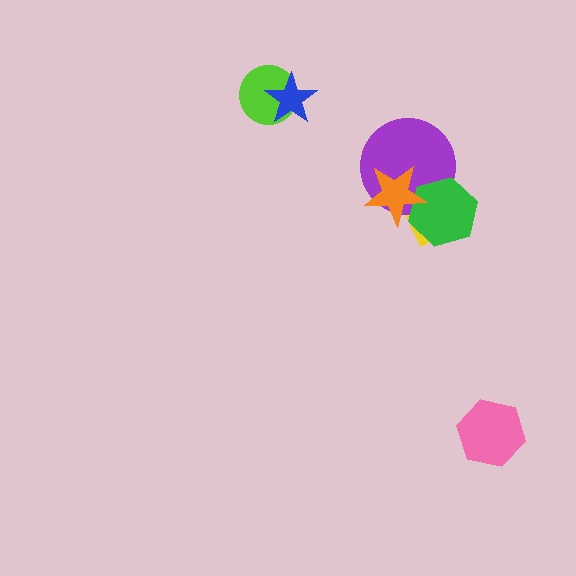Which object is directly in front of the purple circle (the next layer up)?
The green hexagon is directly in front of the purple circle.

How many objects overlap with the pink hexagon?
0 objects overlap with the pink hexagon.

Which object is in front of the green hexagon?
The orange star is in front of the green hexagon.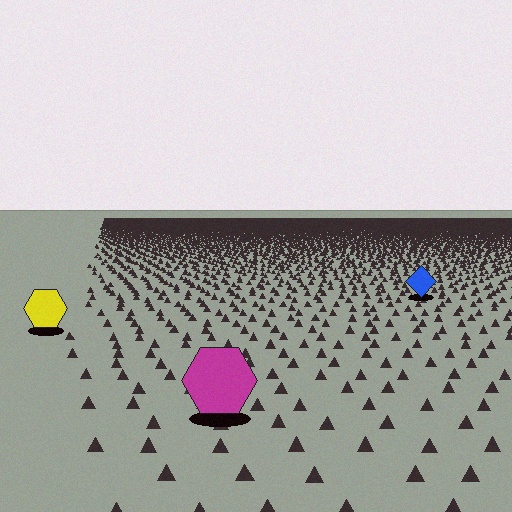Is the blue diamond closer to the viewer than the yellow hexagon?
No. The yellow hexagon is closer — you can tell from the texture gradient: the ground texture is coarser near it.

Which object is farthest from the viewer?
The blue diamond is farthest from the viewer. It appears smaller and the ground texture around it is denser.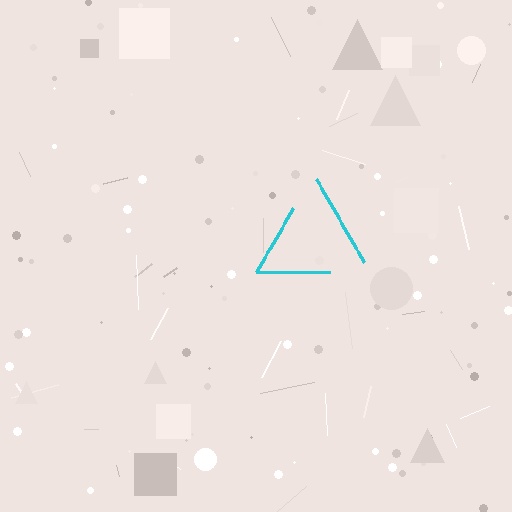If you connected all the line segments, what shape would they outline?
They would outline a triangle.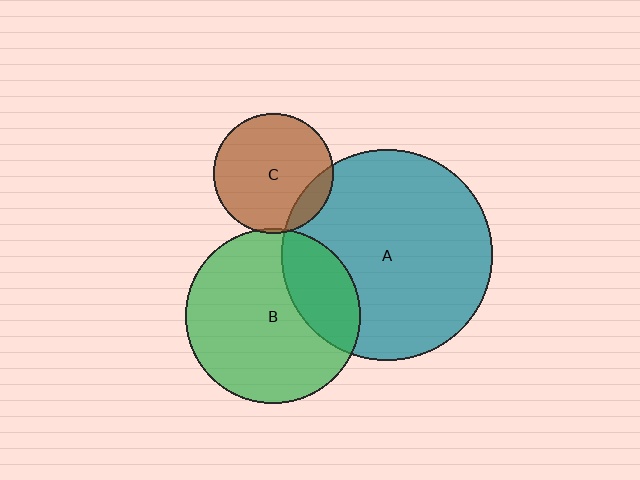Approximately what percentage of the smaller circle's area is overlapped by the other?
Approximately 5%.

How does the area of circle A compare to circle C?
Approximately 3.1 times.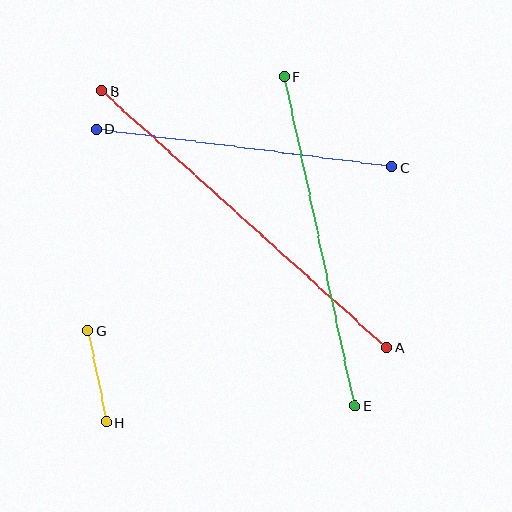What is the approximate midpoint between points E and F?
The midpoint is at approximately (320, 241) pixels.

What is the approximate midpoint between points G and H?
The midpoint is at approximately (97, 376) pixels.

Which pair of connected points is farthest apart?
Points A and B are farthest apart.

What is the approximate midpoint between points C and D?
The midpoint is at approximately (244, 148) pixels.